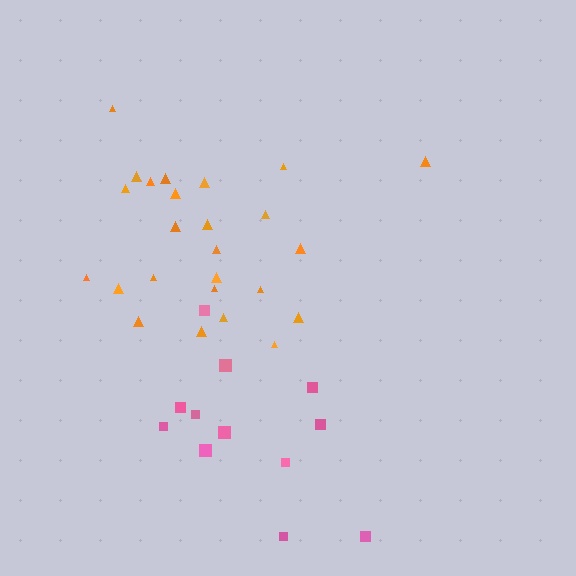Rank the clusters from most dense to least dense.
orange, pink.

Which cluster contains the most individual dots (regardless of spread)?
Orange (25).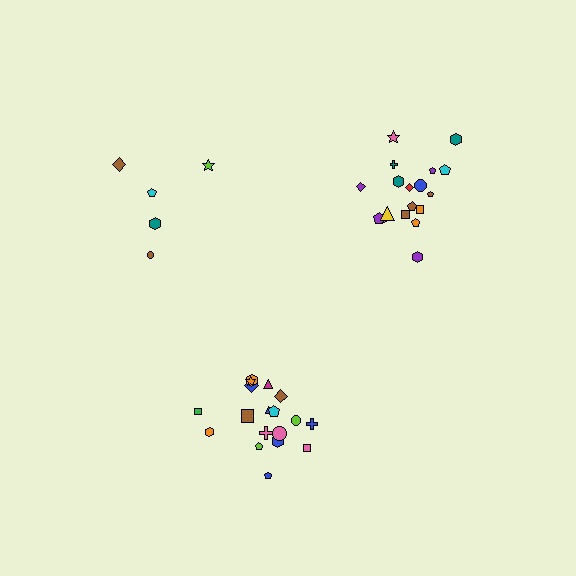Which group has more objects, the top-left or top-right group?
The top-right group.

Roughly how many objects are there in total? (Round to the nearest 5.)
Roughly 40 objects in total.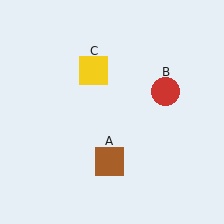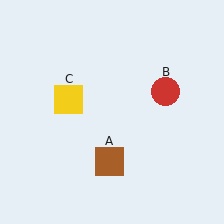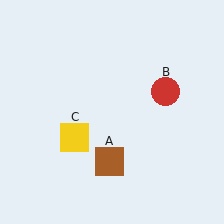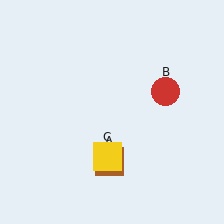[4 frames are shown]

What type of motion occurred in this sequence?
The yellow square (object C) rotated counterclockwise around the center of the scene.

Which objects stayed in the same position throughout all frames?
Brown square (object A) and red circle (object B) remained stationary.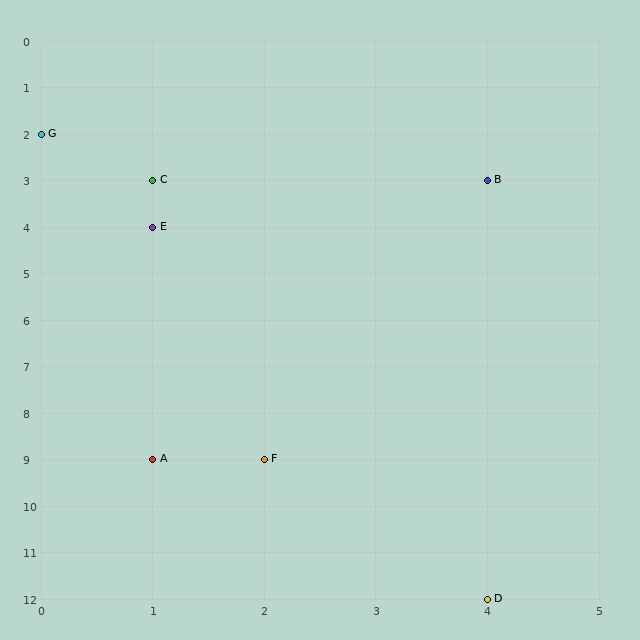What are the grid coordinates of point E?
Point E is at grid coordinates (1, 4).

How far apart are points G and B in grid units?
Points G and B are 4 columns and 1 row apart (about 4.1 grid units diagonally).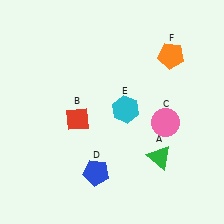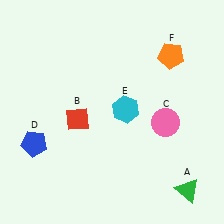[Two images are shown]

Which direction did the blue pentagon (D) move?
The blue pentagon (D) moved left.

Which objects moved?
The objects that moved are: the green triangle (A), the blue pentagon (D).